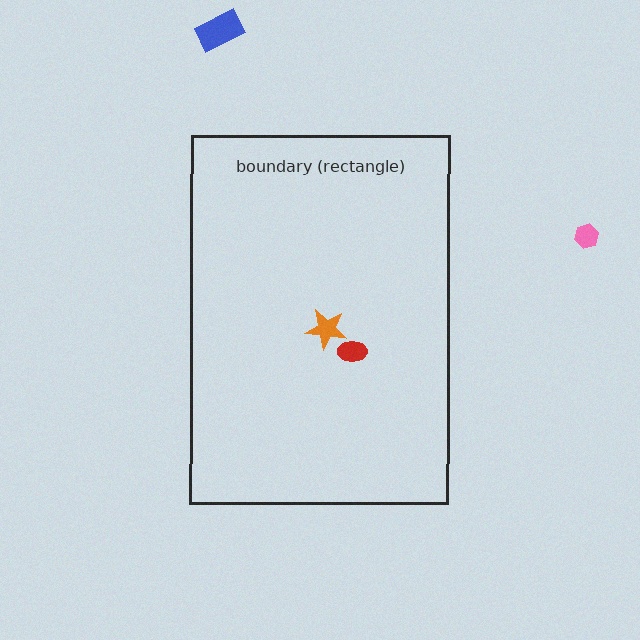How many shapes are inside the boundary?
2 inside, 2 outside.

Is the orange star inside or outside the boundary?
Inside.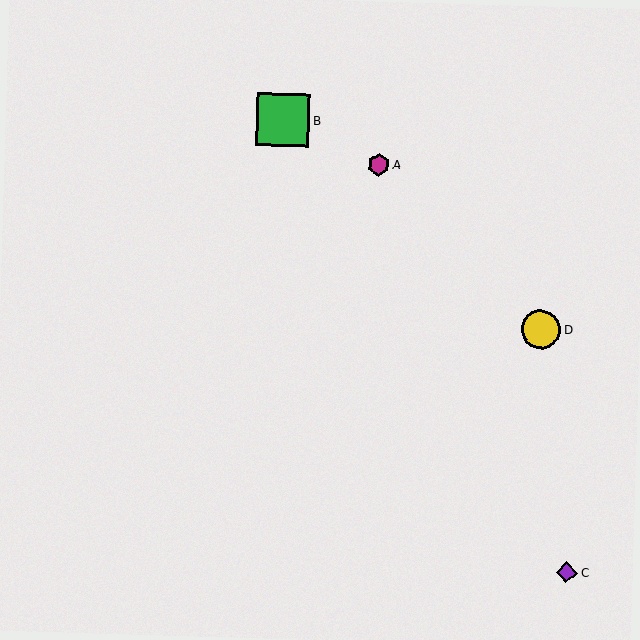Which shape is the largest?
The green square (labeled B) is the largest.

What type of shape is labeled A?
Shape A is a magenta hexagon.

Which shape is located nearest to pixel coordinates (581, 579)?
The purple diamond (labeled C) at (567, 572) is nearest to that location.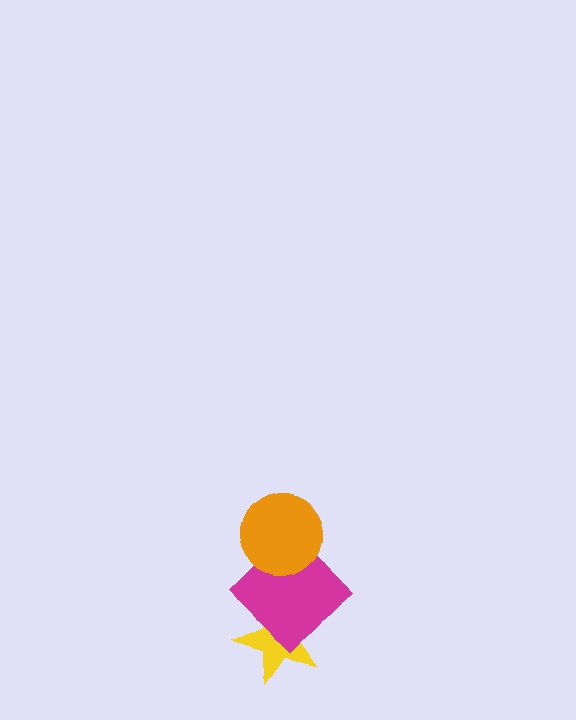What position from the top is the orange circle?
The orange circle is 1st from the top.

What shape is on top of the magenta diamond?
The orange circle is on top of the magenta diamond.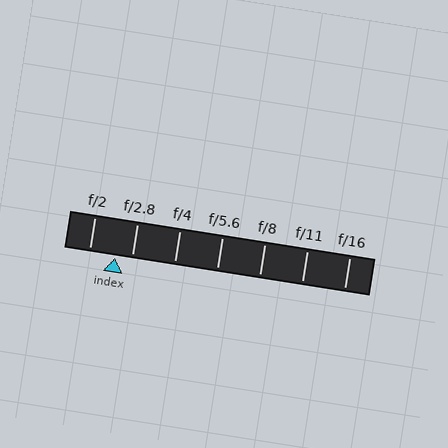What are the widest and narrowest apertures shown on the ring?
The widest aperture shown is f/2 and the narrowest is f/16.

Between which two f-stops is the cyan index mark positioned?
The index mark is between f/2 and f/2.8.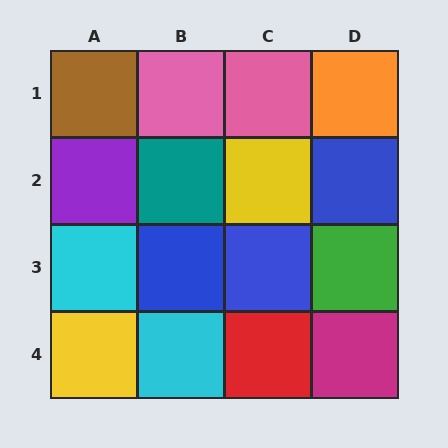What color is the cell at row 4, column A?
Yellow.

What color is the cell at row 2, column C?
Yellow.